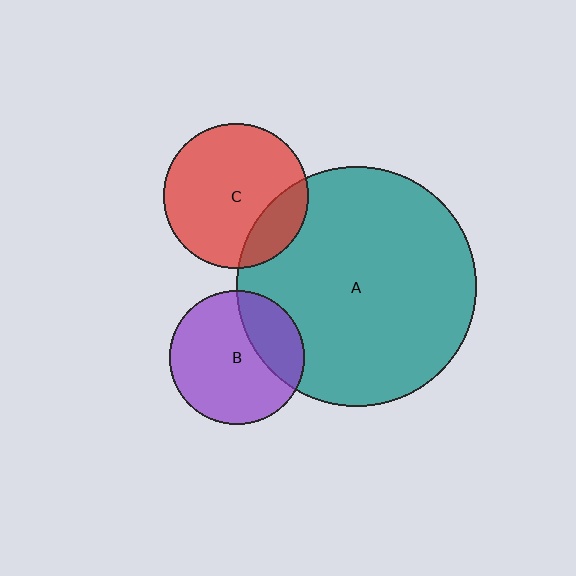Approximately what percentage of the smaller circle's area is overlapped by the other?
Approximately 30%.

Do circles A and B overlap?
Yes.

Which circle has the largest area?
Circle A (teal).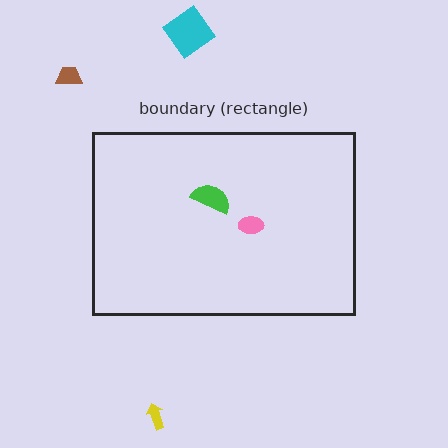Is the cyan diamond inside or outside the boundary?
Outside.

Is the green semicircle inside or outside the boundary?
Inside.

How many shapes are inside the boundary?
2 inside, 3 outside.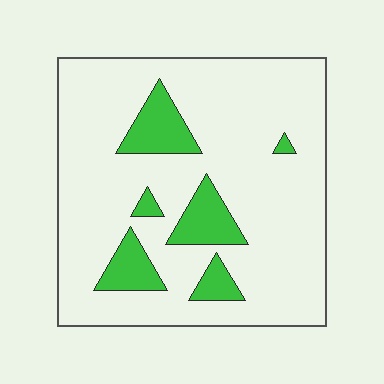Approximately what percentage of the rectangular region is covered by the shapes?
Approximately 15%.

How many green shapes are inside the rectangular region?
6.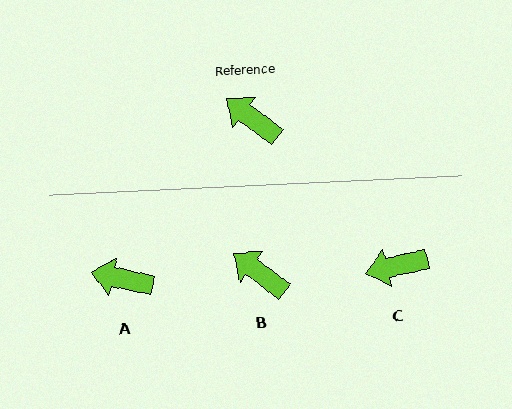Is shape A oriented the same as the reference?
No, it is off by about 25 degrees.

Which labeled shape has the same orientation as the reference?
B.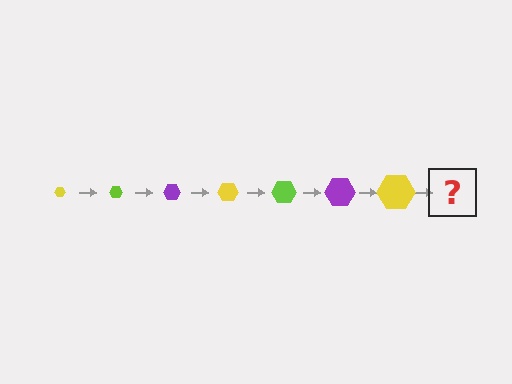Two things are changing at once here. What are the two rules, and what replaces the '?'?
The two rules are that the hexagon grows larger each step and the color cycles through yellow, lime, and purple. The '?' should be a lime hexagon, larger than the previous one.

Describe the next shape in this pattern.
It should be a lime hexagon, larger than the previous one.